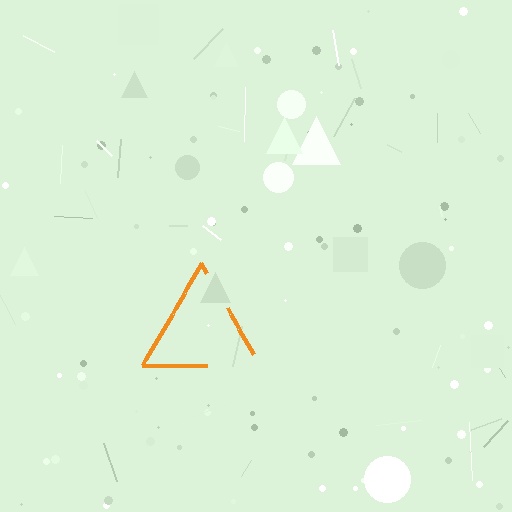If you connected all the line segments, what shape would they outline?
They would outline a triangle.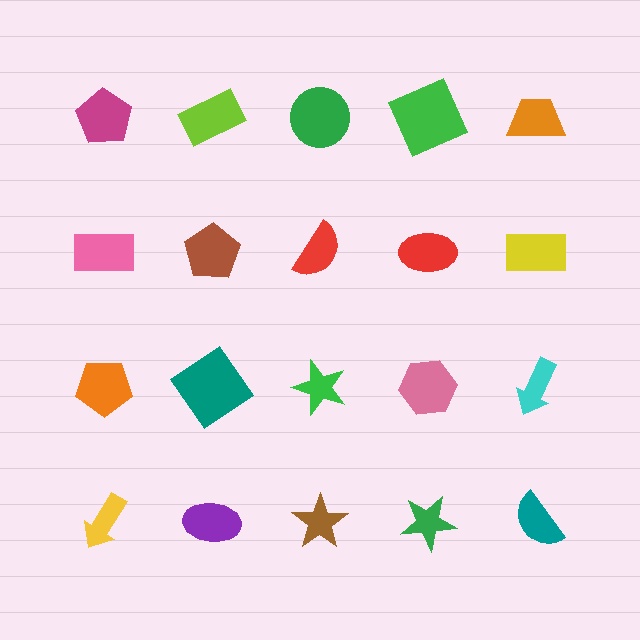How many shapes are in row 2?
5 shapes.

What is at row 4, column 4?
A green star.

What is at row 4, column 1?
A yellow arrow.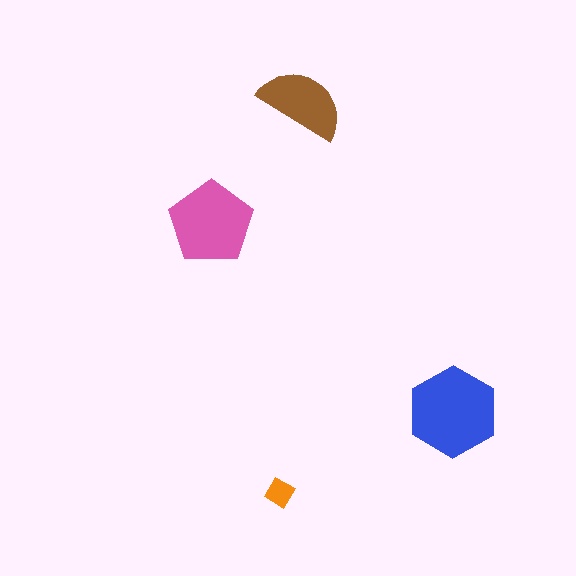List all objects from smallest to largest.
The orange diamond, the brown semicircle, the pink pentagon, the blue hexagon.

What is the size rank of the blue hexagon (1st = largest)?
1st.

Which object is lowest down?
The orange diamond is bottommost.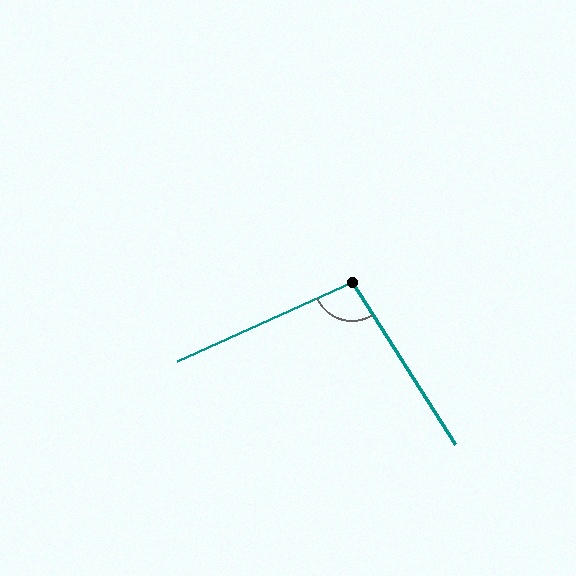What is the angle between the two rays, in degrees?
Approximately 98 degrees.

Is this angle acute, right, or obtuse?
It is obtuse.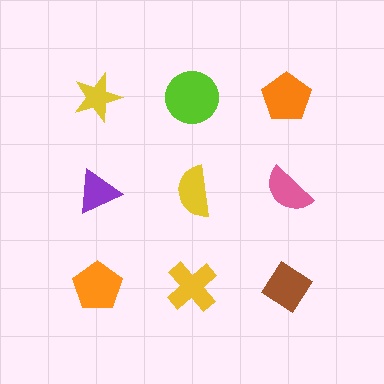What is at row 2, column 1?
A purple triangle.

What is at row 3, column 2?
A yellow cross.